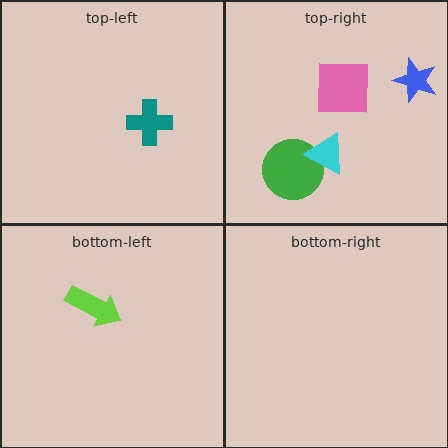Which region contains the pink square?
The top-right region.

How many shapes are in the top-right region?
4.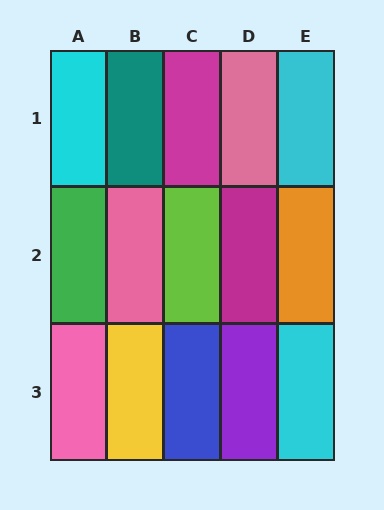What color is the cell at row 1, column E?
Cyan.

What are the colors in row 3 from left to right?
Pink, yellow, blue, purple, cyan.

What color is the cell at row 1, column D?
Pink.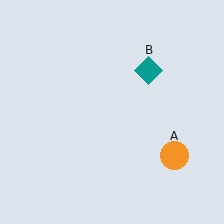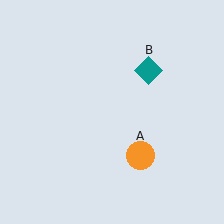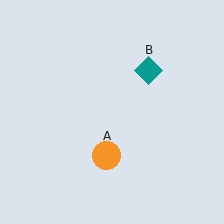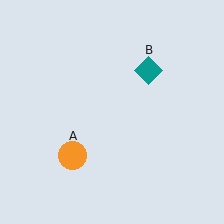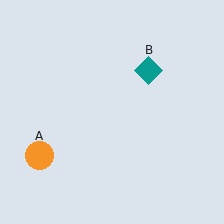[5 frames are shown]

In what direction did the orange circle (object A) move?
The orange circle (object A) moved left.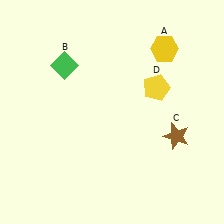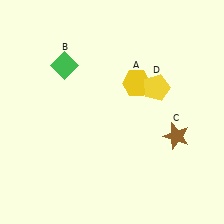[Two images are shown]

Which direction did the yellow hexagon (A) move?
The yellow hexagon (A) moved down.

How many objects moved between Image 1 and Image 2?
1 object moved between the two images.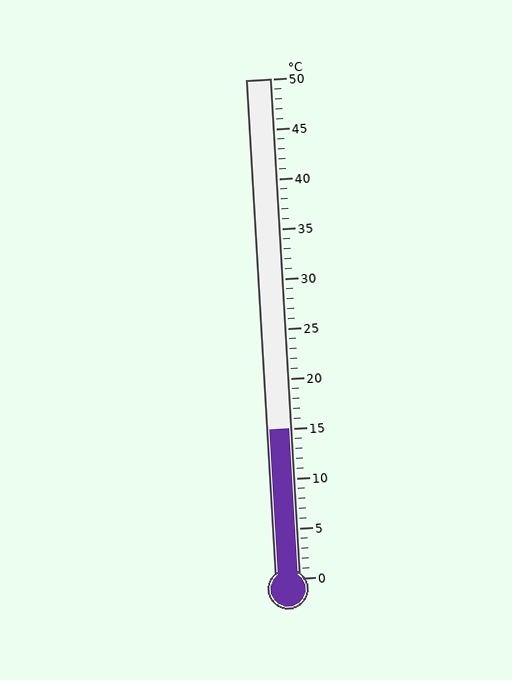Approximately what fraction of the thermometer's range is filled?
The thermometer is filled to approximately 30% of its range.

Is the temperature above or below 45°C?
The temperature is below 45°C.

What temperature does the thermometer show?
The thermometer shows approximately 15°C.